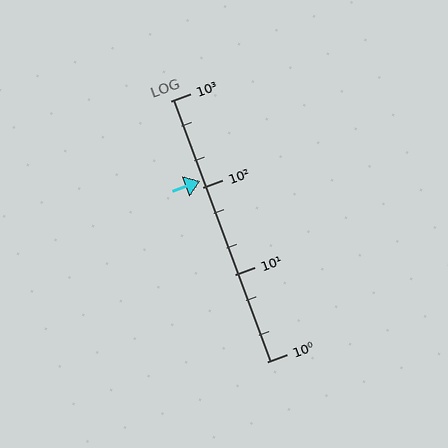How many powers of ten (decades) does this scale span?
The scale spans 3 decades, from 1 to 1000.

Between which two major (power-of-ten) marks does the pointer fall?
The pointer is between 100 and 1000.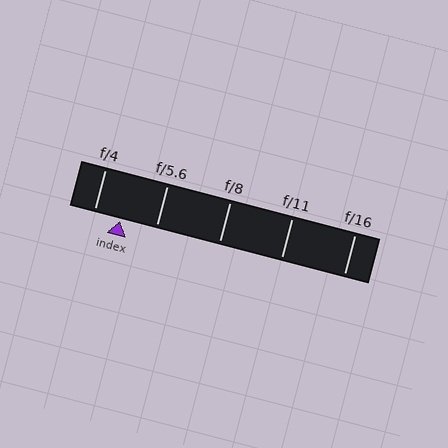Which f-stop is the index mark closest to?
The index mark is closest to f/4.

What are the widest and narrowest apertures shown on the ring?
The widest aperture shown is f/4 and the narrowest is f/16.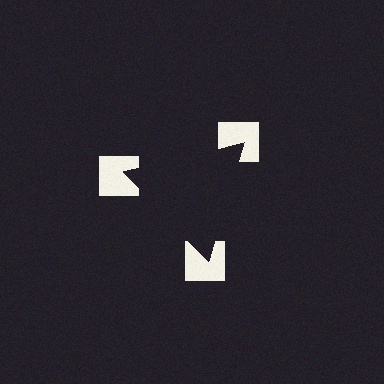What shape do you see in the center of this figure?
An illusory triangle — its edges are inferred from the aligned wedge cuts in the notched squares, not physically drawn.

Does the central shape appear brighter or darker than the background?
It typically appears slightly darker than the background, even though no actual brightness change is drawn.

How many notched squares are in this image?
There are 3 — one at each vertex of the illusory triangle.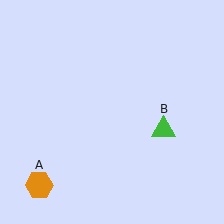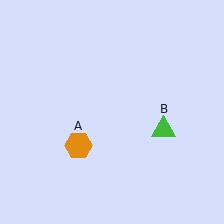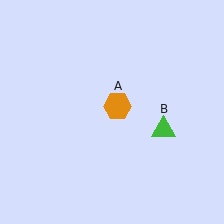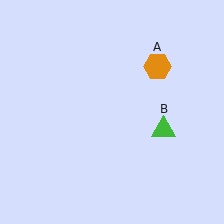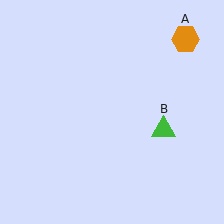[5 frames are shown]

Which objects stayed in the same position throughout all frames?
Green triangle (object B) remained stationary.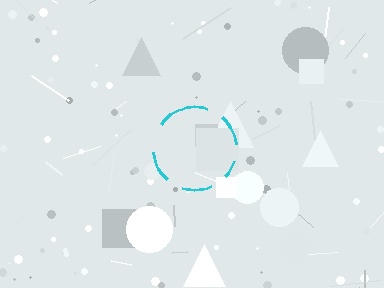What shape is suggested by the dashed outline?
The dashed outline suggests a circle.